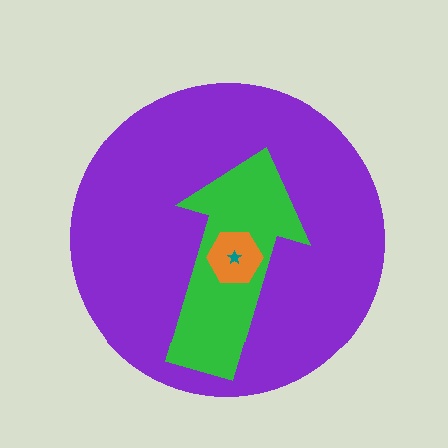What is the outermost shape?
The purple circle.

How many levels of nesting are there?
4.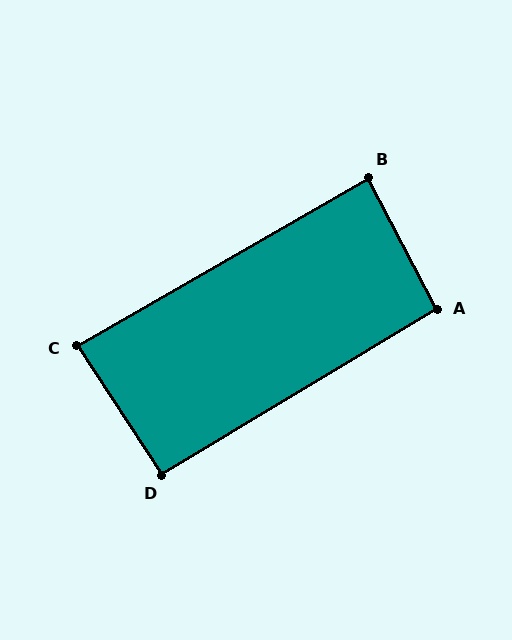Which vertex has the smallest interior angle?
C, at approximately 87 degrees.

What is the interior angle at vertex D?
Approximately 92 degrees (approximately right).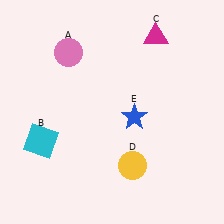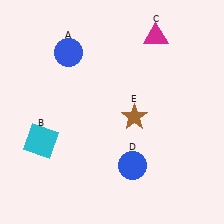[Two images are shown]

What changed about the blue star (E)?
In Image 1, E is blue. In Image 2, it changed to brown.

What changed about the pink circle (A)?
In Image 1, A is pink. In Image 2, it changed to blue.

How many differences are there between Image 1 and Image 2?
There are 3 differences between the two images.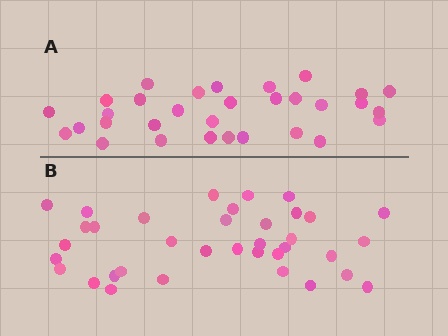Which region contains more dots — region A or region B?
Region B (the bottom region) has more dots.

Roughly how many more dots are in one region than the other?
Region B has about 5 more dots than region A.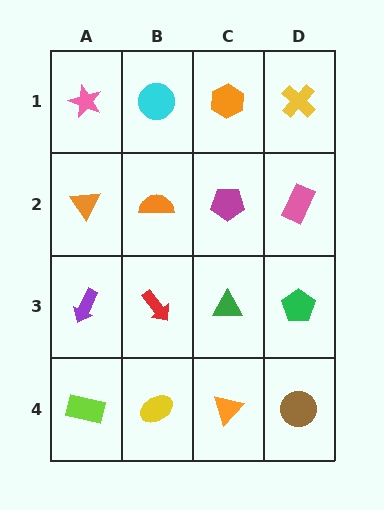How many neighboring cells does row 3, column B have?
4.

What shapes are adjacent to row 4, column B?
A red arrow (row 3, column B), a lime rectangle (row 4, column A), an orange triangle (row 4, column C).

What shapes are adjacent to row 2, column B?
A cyan circle (row 1, column B), a red arrow (row 3, column B), an orange triangle (row 2, column A), a magenta pentagon (row 2, column C).